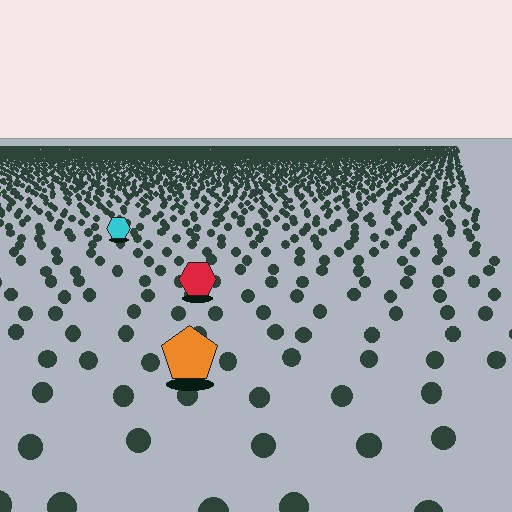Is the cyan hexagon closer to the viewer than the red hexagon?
No. The red hexagon is closer — you can tell from the texture gradient: the ground texture is coarser near it.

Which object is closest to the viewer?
The orange pentagon is closest. The texture marks near it are larger and more spread out.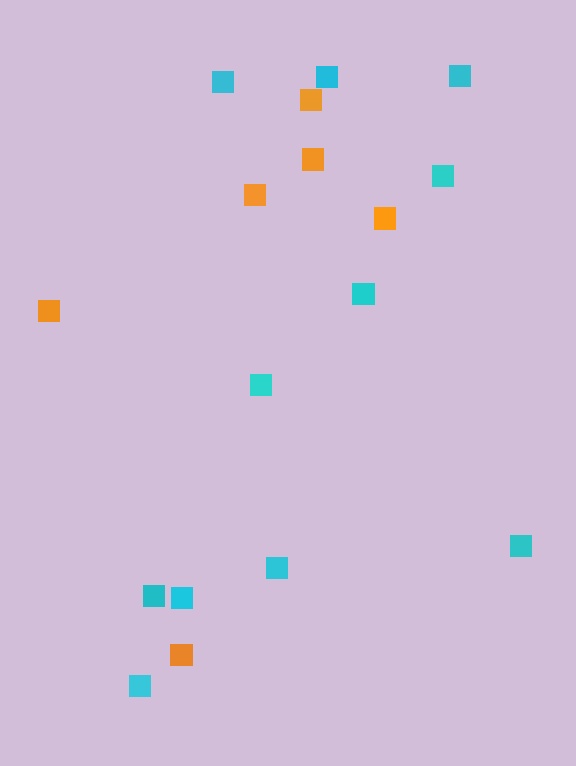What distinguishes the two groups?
There are 2 groups: one group of cyan squares (11) and one group of orange squares (6).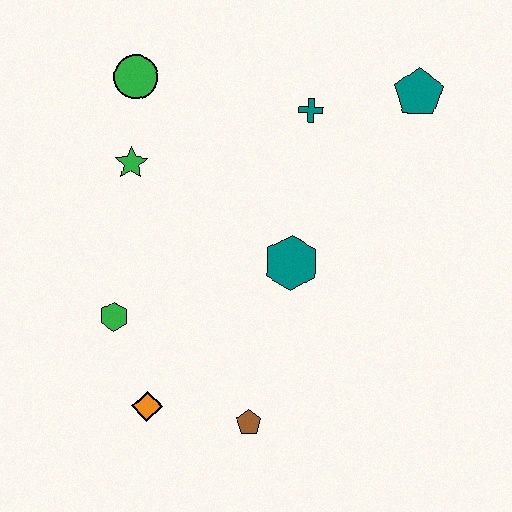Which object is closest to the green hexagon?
The orange diamond is closest to the green hexagon.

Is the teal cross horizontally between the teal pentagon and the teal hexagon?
Yes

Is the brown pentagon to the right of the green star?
Yes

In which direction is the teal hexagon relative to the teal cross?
The teal hexagon is below the teal cross.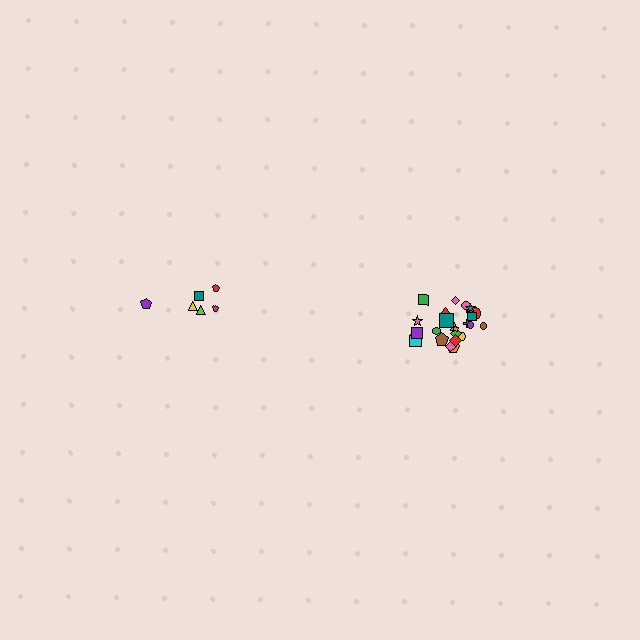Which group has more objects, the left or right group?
The right group.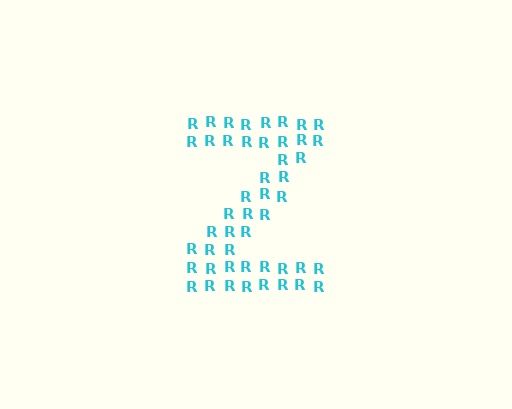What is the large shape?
The large shape is the letter Z.